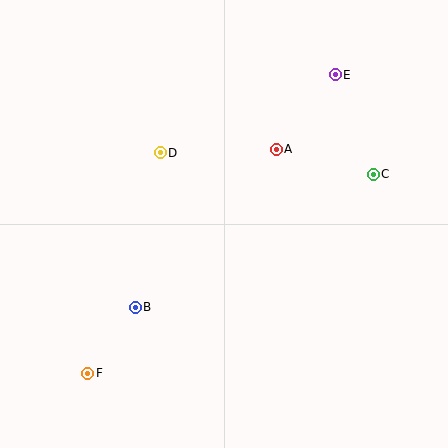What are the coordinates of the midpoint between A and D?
The midpoint between A and D is at (218, 151).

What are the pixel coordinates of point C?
Point C is at (373, 174).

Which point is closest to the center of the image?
Point A at (276, 149) is closest to the center.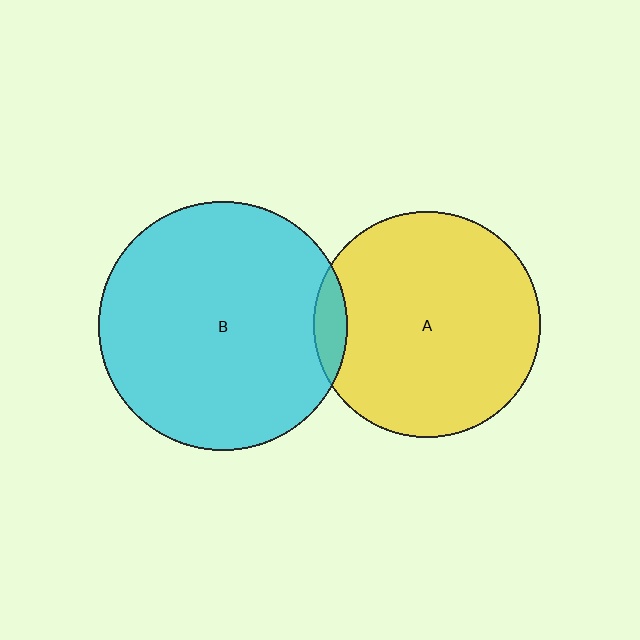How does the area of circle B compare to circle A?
Approximately 1.2 times.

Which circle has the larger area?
Circle B (cyan).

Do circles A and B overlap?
Yes.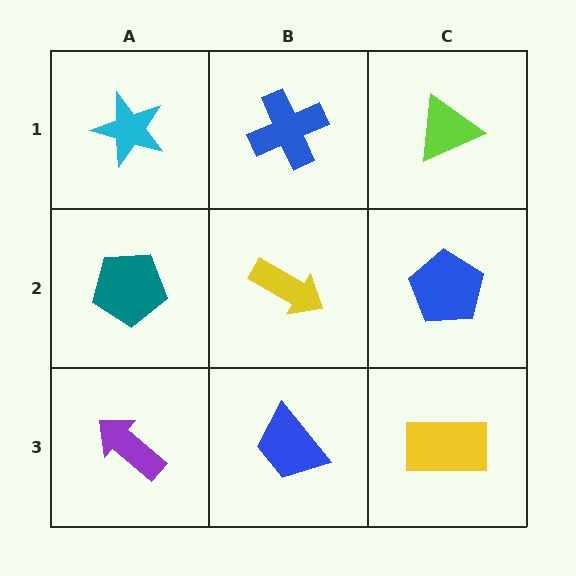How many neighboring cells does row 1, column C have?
2.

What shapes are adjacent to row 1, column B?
A yellow arrow (row 2, column B), a cyan star (row 1, column A), a lime triangle (row 1, column C).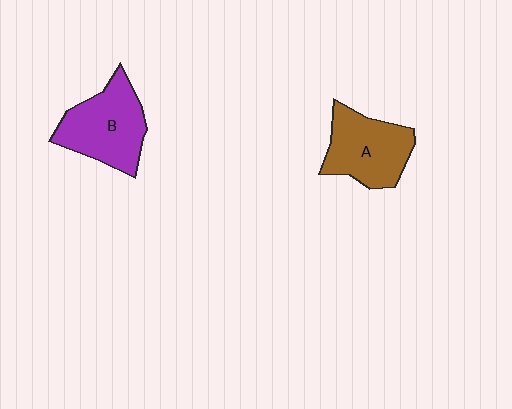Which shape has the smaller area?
Shape A (brown).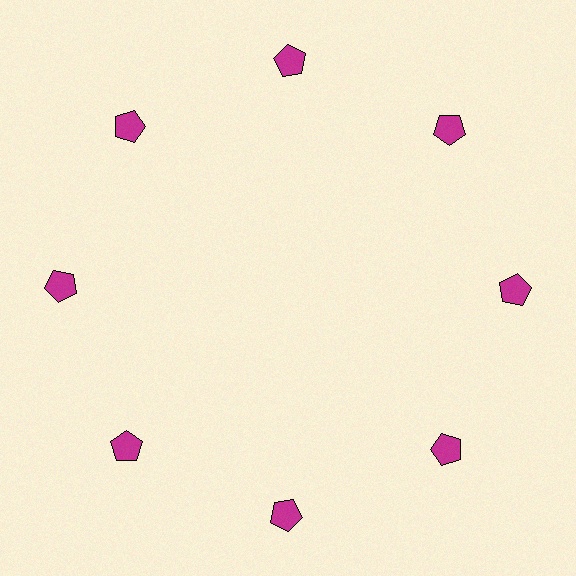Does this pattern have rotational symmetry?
Yes, this pattern has 8-fold rotational symmetry. It looks the same after rotating 45 degrees around the center.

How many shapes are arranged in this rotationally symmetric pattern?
There are 8 shapes, arranged in 8 groups of 1.